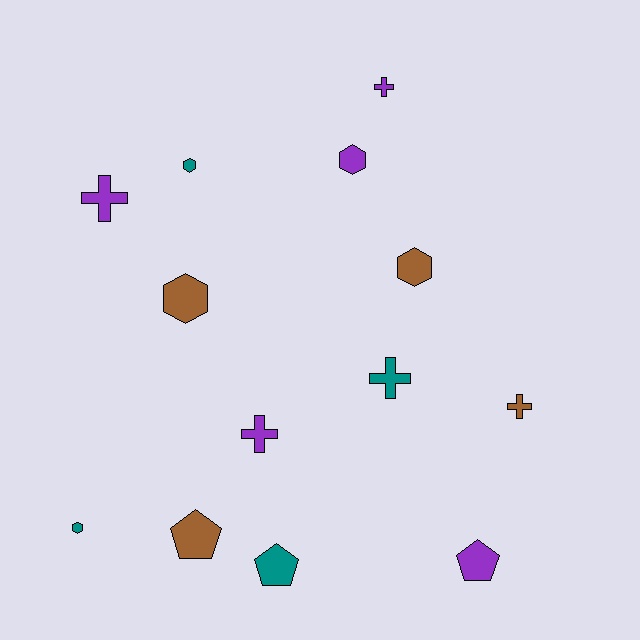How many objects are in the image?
There are 13 objects.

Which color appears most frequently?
Purple, with 5 objects.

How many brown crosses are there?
There is 1 brown cross.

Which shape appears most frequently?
Hexagon, with 5 objects.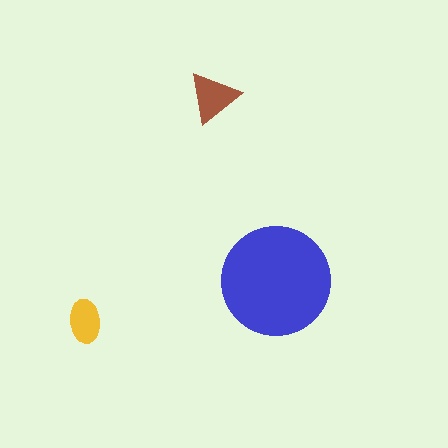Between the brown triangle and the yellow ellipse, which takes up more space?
The brown triangle.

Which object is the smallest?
The yellow ellipse.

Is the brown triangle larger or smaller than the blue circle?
Smaller.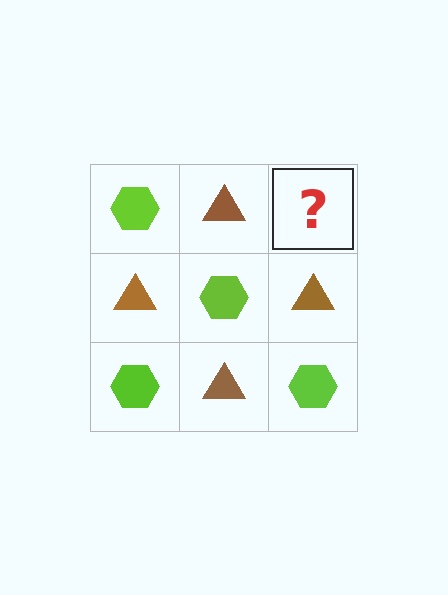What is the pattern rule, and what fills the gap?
The rule is that it alternates lime hexagon and brown triangle in a checkerboard pattern. The gap should be filled with a lime hexagon.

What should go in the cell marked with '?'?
The missing cell should contain a lime hexagon.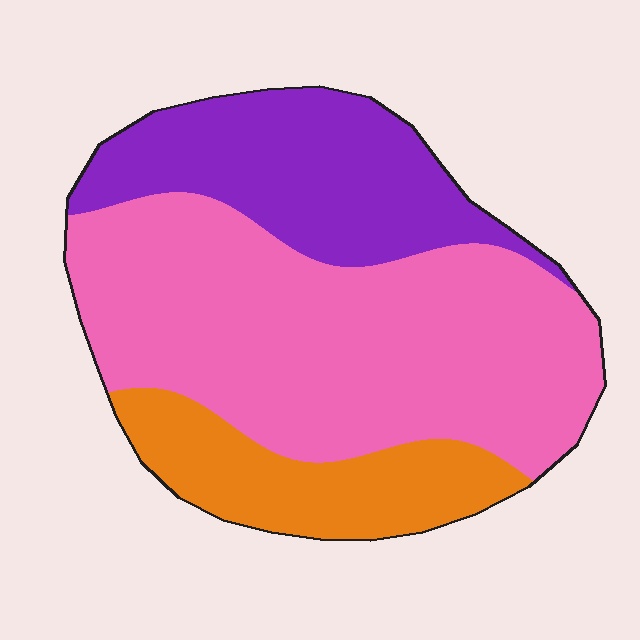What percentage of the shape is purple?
Purple takes up about one quarter (1/4) of the shape.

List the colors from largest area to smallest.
From largest to smallest: pink, purple, orange.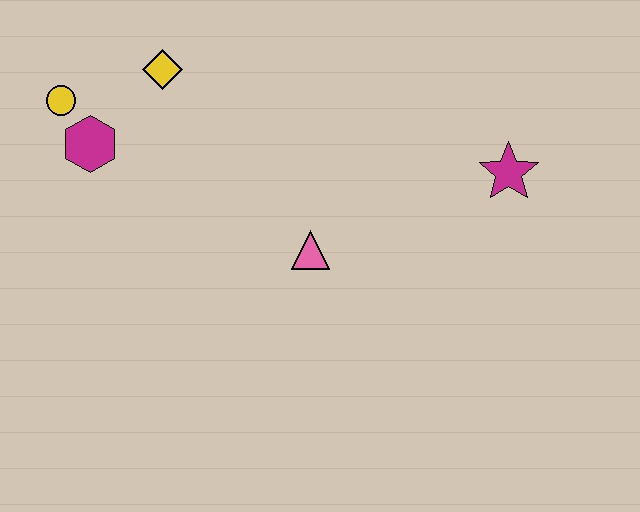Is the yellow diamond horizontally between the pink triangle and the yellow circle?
Yes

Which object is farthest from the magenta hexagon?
The magenta star is farthest from the magenta hexagon.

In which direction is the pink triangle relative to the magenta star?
The pink triangle is to the left of the magenta star.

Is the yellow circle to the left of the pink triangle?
Yes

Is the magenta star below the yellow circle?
Yes